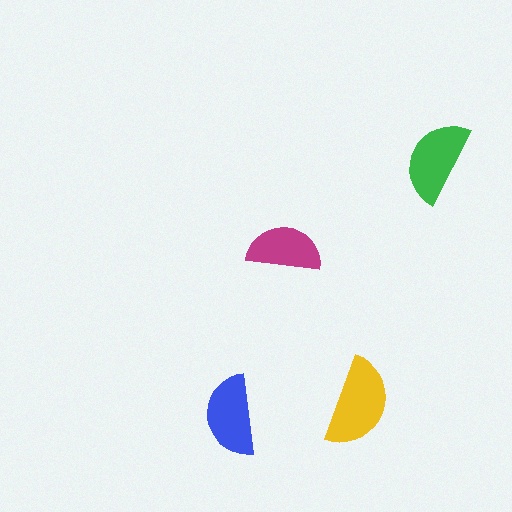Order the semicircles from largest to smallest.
the yellow one, the green one, the blue one, the magenta one.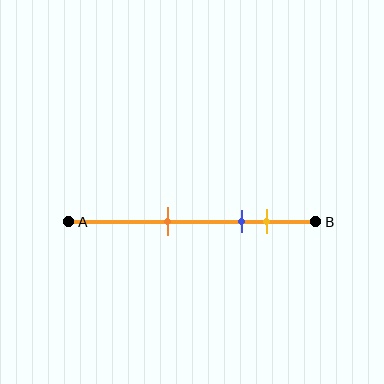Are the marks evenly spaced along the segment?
No, the marks are not evenly spaced.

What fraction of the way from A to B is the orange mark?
The orange mark is approximately 40% (0.4) of the way from A to B.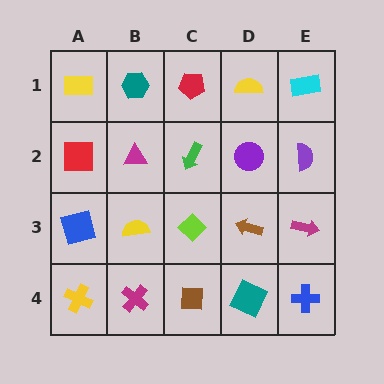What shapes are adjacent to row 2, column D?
A yellow semicircle (row 1, column D), a brown arrow (row 3, column D), a green arrow (row 2, column C), a purple semicircle (row 2, column E).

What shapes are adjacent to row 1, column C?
A green arrow (row 2, column C), a teal hexagon (row 1, column B), a yellow semicircle (row 1, column D).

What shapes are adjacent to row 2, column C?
A red pentagon (row 1, column C), a lime diamond (row 3, column C), a magenta triangle (row 2, column B), a purple circle (row 2, column D).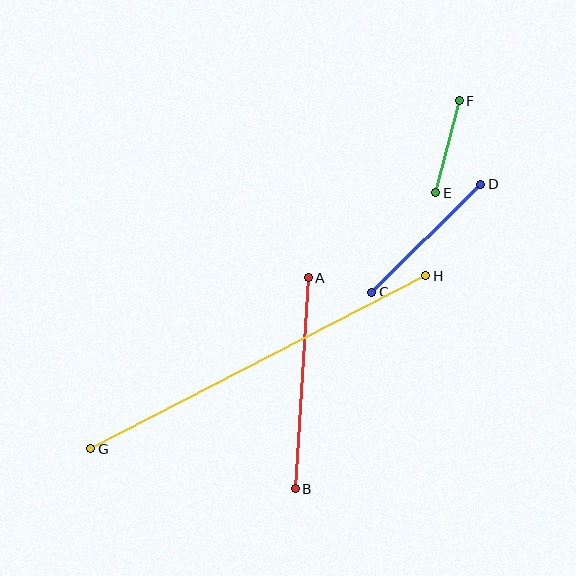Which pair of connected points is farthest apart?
Points G and H are farthest apart.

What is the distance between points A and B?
The distance is approximately 212 pixels.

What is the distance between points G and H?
The distance is approximately 377 pixels.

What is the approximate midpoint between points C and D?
The midpoint is at approximately (426, 238) pixels.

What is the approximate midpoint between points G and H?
The midpoint is at approximately (258, 362) pixels.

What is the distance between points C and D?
The distance is approximately 154 pixels.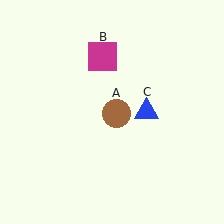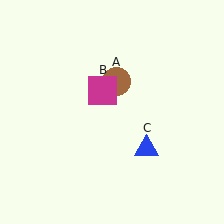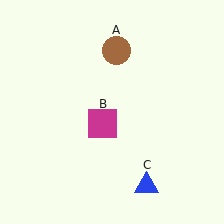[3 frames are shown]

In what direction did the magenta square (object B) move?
The magenta square (object B) moved down.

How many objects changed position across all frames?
3 objects changed position: brown circle (object A), magenta square (object B), blue triangle (object C).